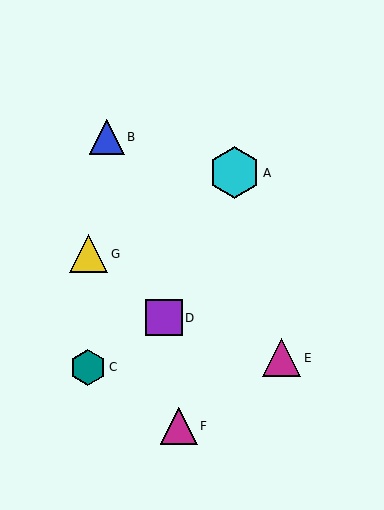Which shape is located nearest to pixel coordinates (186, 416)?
The magenta triangle (labeled F) at (179, 426) is nearest to that location.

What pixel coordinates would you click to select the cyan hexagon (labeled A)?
Click at (235, 173) to select the cyan hexagon A.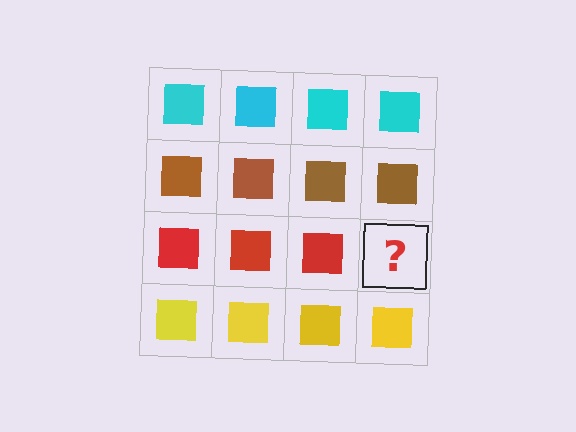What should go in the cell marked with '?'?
The missing cell should contain a red square.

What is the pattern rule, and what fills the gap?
The rule is that each row has a consistent color. The gap should be filled with a red square.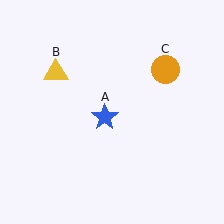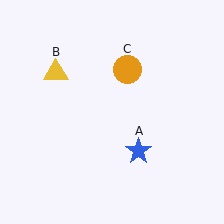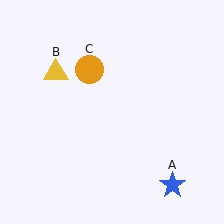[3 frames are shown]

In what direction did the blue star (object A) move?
The blue star (object A) moved down and to the right.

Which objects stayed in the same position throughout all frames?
Yellow triangle (object B) remained stationary.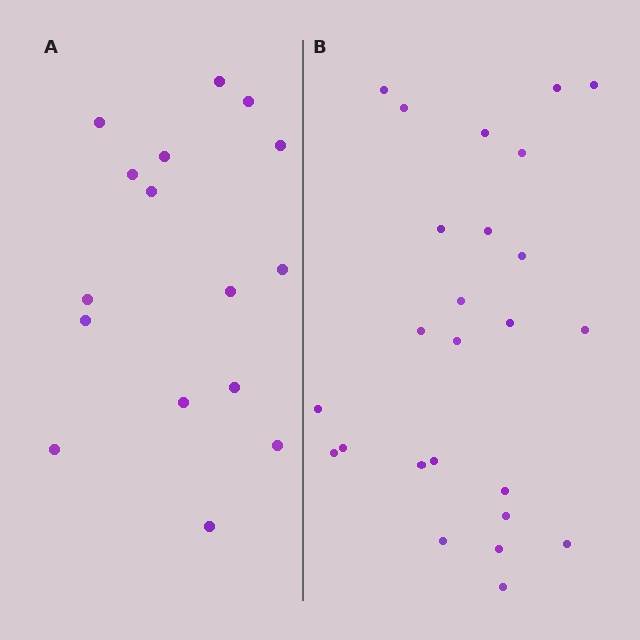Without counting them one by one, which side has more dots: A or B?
Region B (the right region) has more dots.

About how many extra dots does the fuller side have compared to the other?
Region B has roughly 8 or so more dots than region A.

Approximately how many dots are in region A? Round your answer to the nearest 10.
About 20 dots. (The exact count is 16, which rounds to 20.)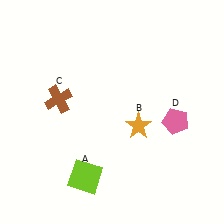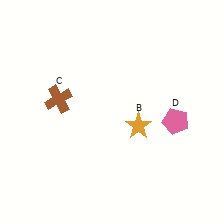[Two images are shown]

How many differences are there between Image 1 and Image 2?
There is 1 difference between the two images.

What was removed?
The lime square (A) was removed in Image 2.